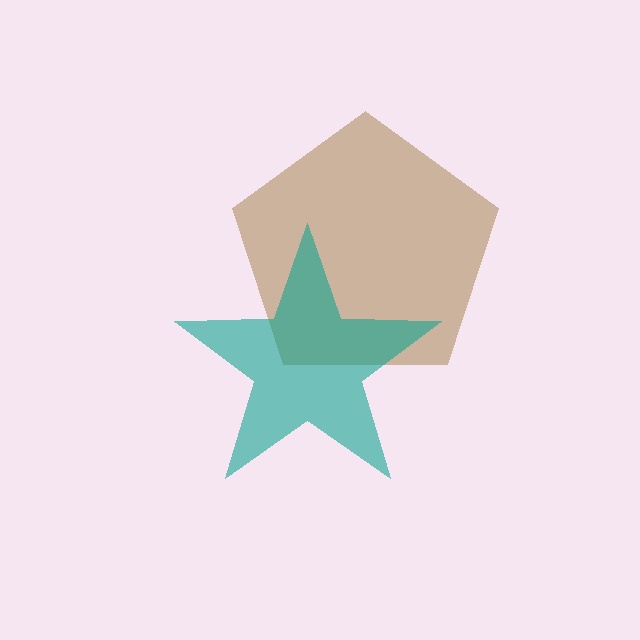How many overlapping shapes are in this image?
There are 2 overlapping shapes in the image.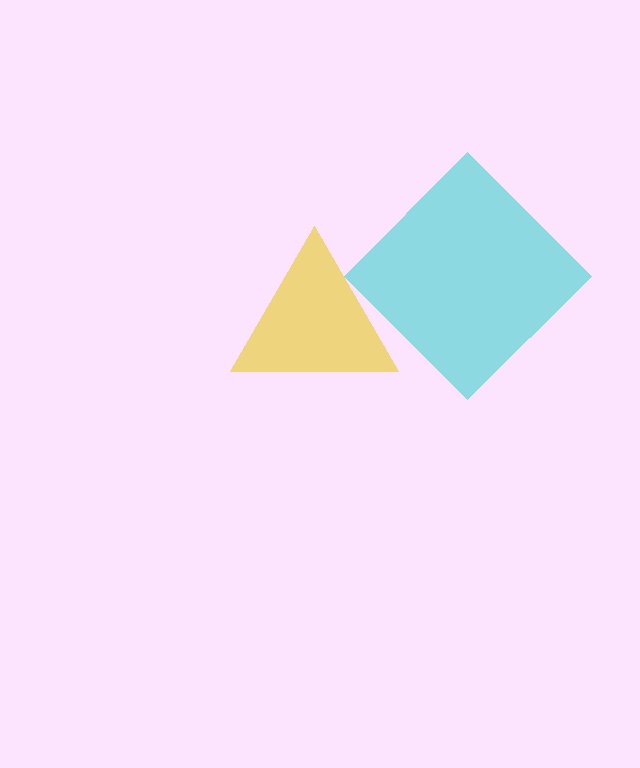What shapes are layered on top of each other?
The layered shapes are: a yellow triangle, a cyan diamond.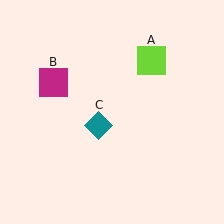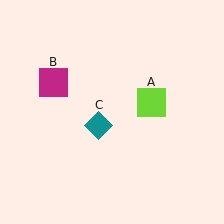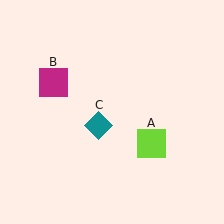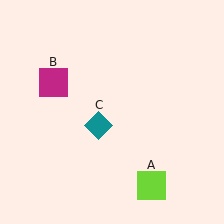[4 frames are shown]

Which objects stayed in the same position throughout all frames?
Magenta square (object B) and teal diamond (object C) remained stationary.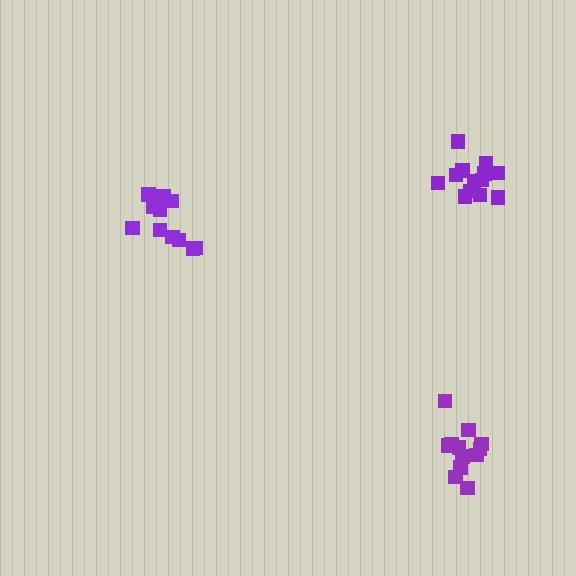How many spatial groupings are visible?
There are 3 spatial groupings.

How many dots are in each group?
Group 1: 15 dots, Group 2: 12 dots, Group 3: 11 dots (38 total).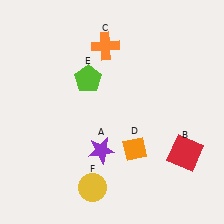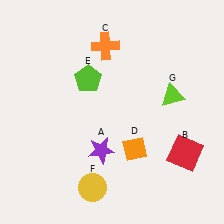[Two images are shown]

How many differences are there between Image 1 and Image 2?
There is 1 difference between the two images.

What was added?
A lime triangle (G) was added in Image 2.